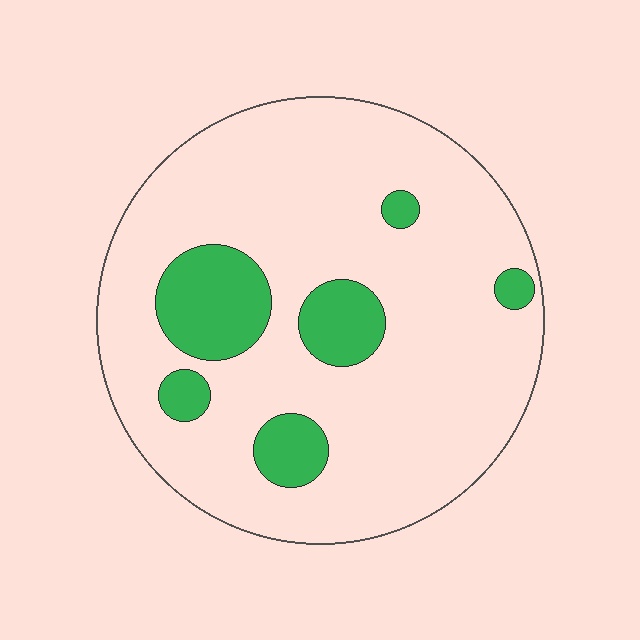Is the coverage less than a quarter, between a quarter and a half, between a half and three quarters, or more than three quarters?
Less than a quarter.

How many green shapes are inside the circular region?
6.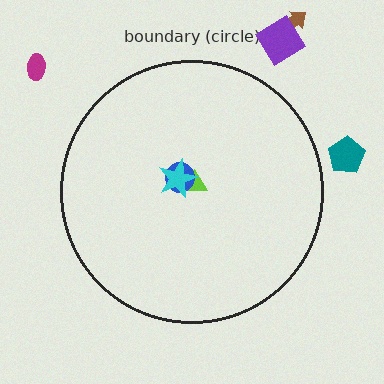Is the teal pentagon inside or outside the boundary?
Outside.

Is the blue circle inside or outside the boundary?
Inside.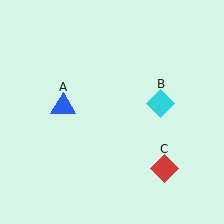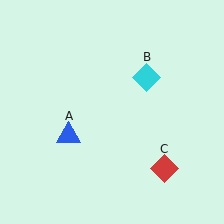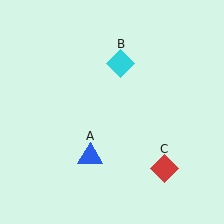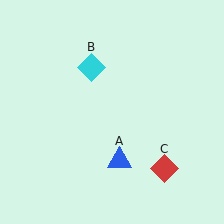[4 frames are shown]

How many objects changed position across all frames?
2 objects changed position: blue triangle (object A), cyan diamond (object B).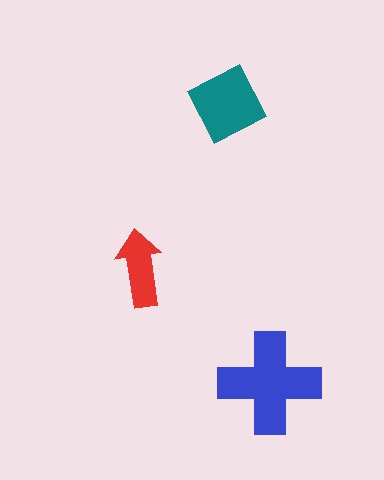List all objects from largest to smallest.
The blue cross, the teal diamond, the red arrow.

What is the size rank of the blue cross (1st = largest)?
1st.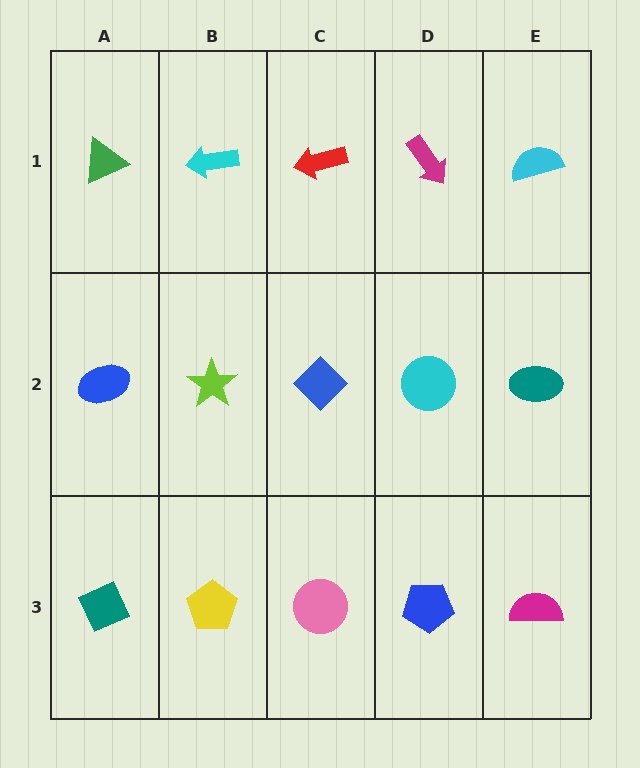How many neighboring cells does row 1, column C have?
3.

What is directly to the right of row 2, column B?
A blue diamond.